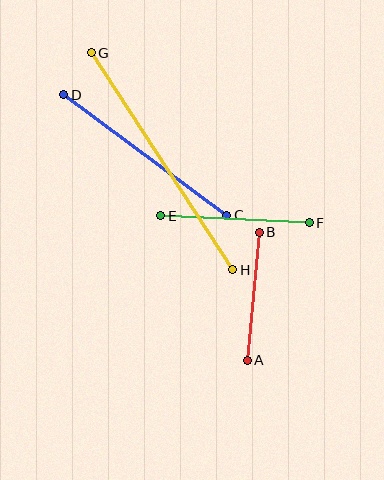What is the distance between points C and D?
The distance is approximately 203 pixels.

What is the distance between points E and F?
The distance is approximately 149 pixels.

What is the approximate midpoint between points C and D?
The midpoint is at approximately (145, 155) pixels.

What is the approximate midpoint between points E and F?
The midpoint is at approximately (235, 219) pixels.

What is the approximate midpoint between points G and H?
The midpoint is at approximately (162, 161) pixels.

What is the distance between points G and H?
The distance is approximately 259 pixels.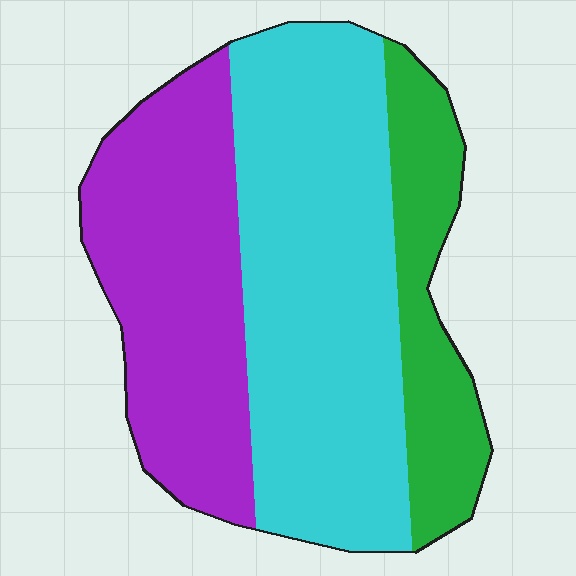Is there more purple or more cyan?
Cyan.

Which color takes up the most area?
Cyan, at roughly 50%.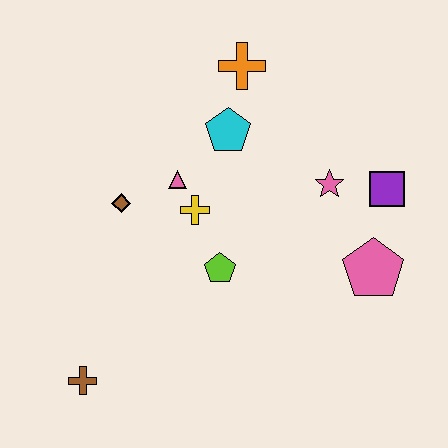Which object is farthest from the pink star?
The brown cross is farthest from the pink star.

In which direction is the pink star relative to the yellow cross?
The pink star is to the right of the yellow cross.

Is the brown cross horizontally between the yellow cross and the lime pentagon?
No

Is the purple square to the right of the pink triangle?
Yes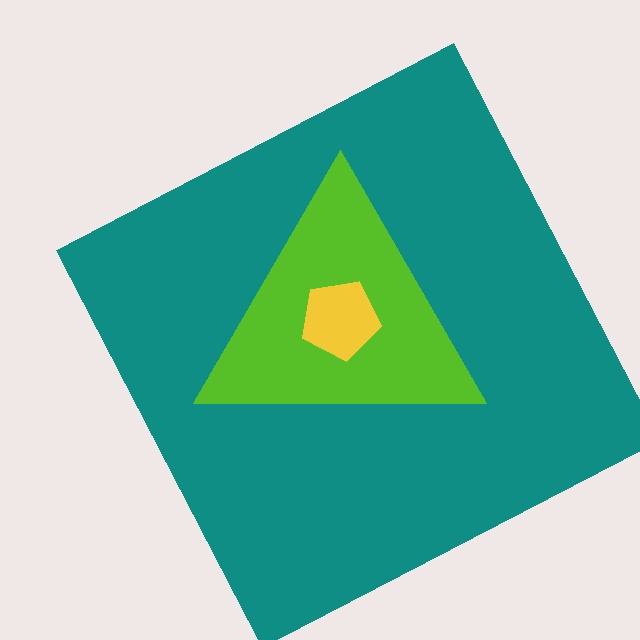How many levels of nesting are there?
3.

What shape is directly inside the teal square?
The lime triangle.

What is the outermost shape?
The teal square.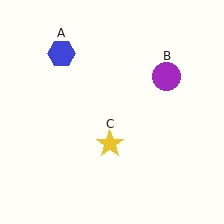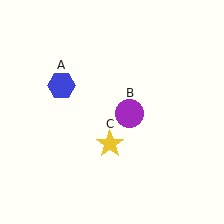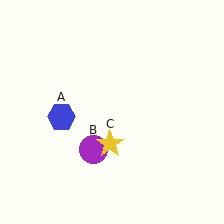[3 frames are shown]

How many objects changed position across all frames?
2 objects changed position: blue hexagon (object A), purple circle (object B).